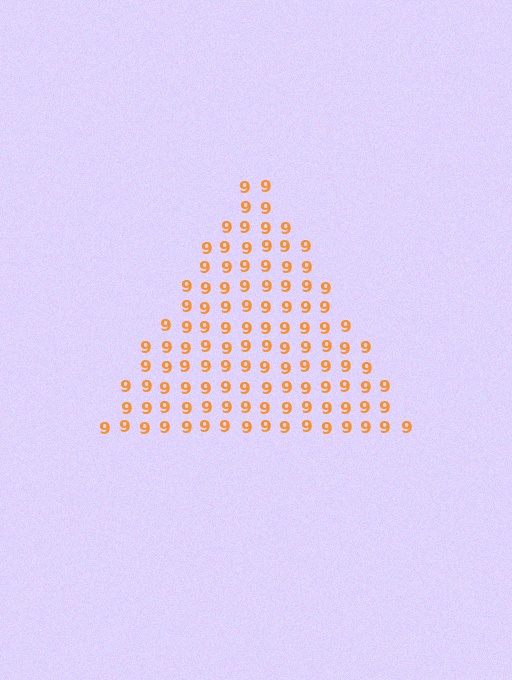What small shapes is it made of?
It is made of small digit 9's.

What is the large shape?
The large shape is a triangle.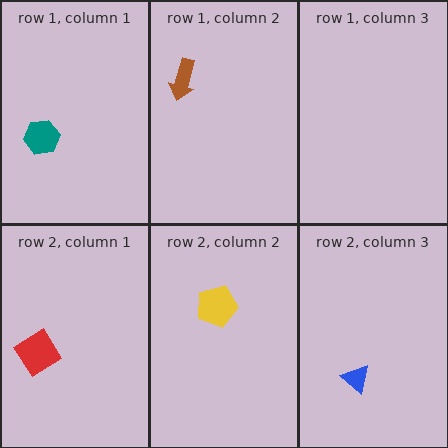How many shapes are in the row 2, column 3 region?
1.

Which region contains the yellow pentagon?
The row 2, column 2 region.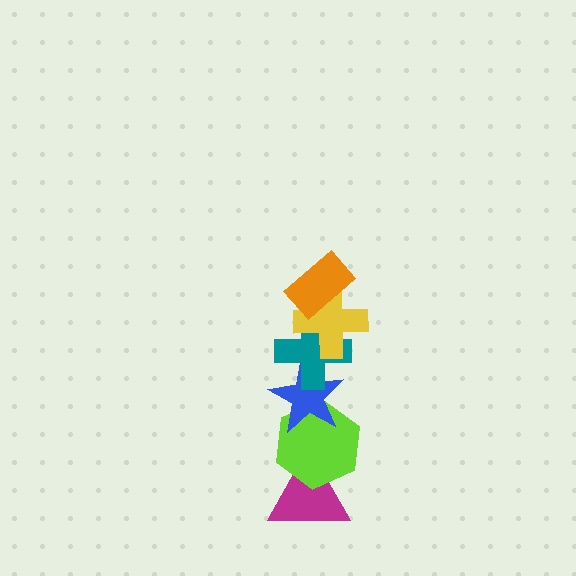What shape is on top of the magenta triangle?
The lime hexagon is on top of the magenta triangle.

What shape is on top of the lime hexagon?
The blue star is on top of the lime hexagon.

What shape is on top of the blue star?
The teal cross is on top of the blue star.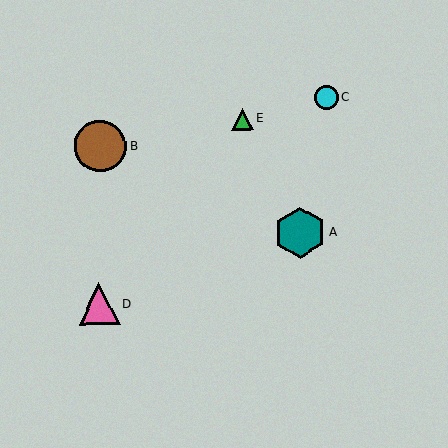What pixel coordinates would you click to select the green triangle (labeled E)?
Click at (242, 119) to select the green triangle E.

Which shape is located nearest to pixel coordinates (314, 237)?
The teal hexagon (labeled A) at (300, 233) is nearest to that location.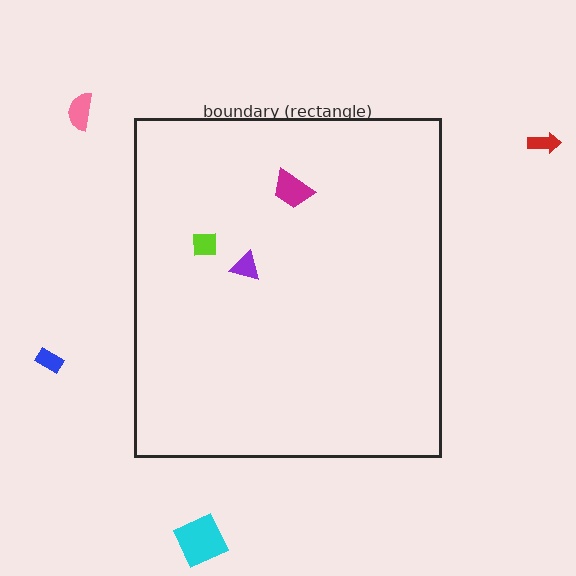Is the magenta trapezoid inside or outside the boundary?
Inside.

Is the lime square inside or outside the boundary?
Inside.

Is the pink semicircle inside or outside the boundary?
Outside.